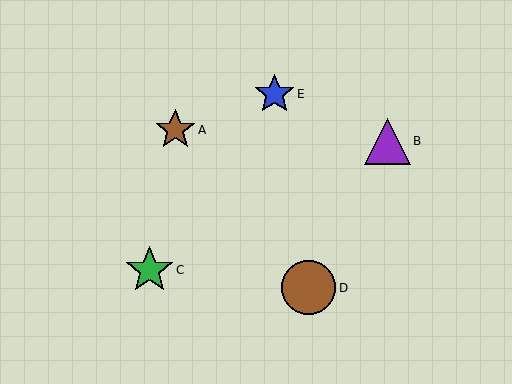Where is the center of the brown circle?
The center of the brown circle is at (309, 288).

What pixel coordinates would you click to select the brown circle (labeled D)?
Click at (309, 288) to select the brown circle D.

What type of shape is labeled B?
Shape B is a purple triangle.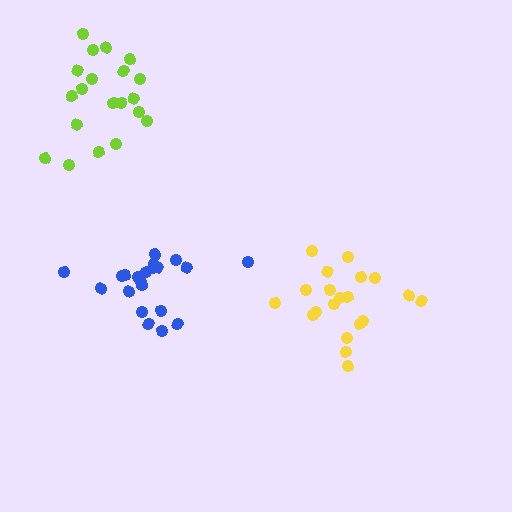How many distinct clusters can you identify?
There are 3 distinct clusters.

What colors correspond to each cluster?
The clusters are colored: blue, lime, yellow.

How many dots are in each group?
Group 1: 21 dots, Group 2: 20 dots, Group 3: 20 dots (61 total).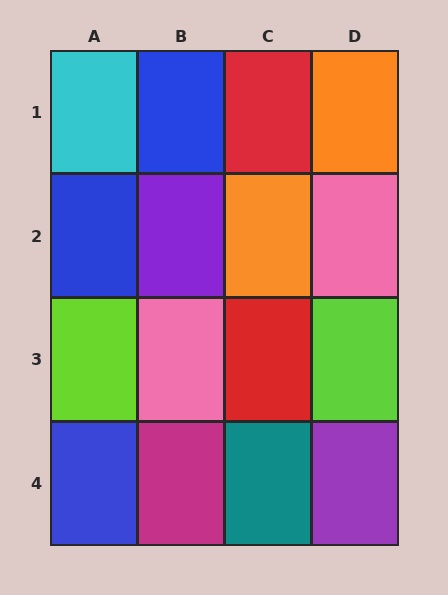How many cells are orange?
2 cells are orange.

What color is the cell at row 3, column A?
Lime.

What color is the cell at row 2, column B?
Purple.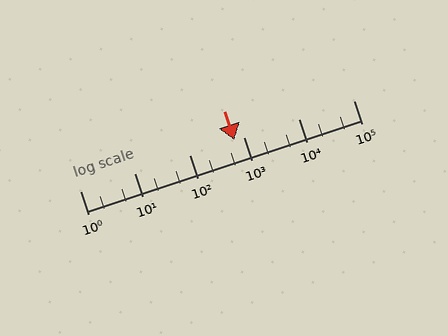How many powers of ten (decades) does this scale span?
The scale spans 5 decades, from 1 to 100000.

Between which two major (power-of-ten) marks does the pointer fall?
The pointer is between 100 and 1000.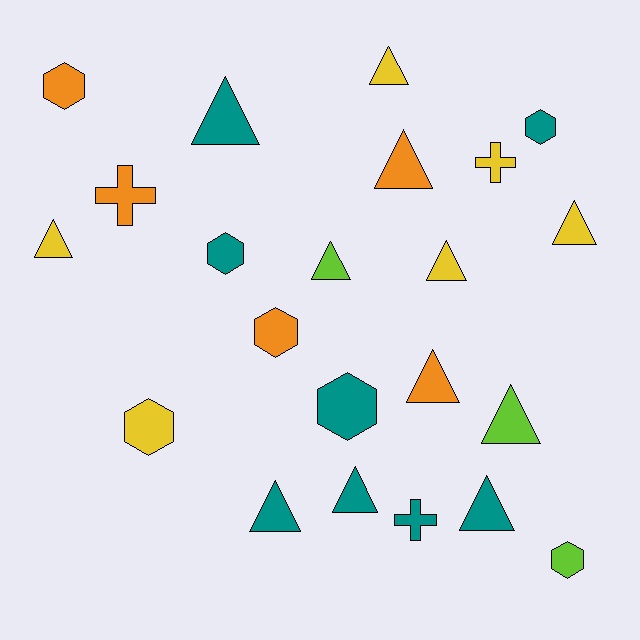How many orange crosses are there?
There is 1 orange cross.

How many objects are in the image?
There are 22 objects.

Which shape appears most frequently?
Triangle, with 12 objects.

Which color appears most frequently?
Teal, with 8 objects.